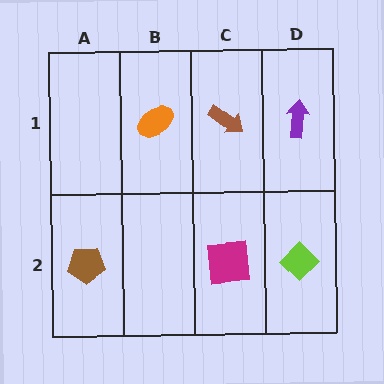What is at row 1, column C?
A brown arrow.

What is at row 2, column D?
A lime diamond.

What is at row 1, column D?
A purple arrow.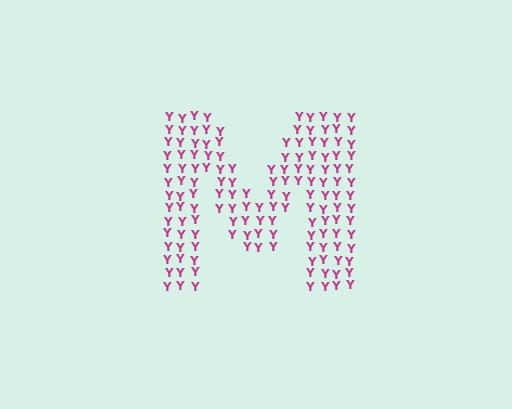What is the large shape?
The large shape is the letter M.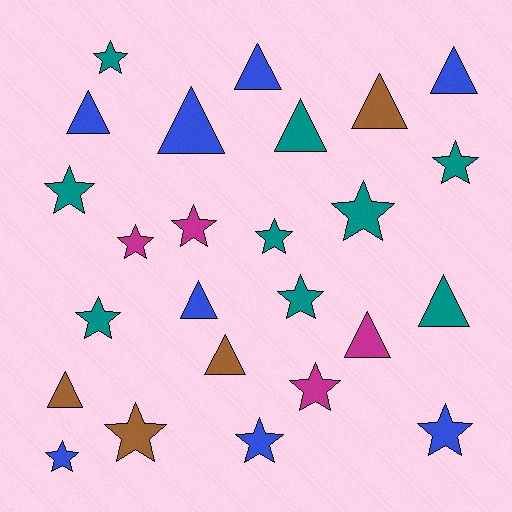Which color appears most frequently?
Teal, with 9 objects.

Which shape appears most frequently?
Star, with 14 objects.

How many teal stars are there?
There are 7 teal stars.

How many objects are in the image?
There are 25 objects.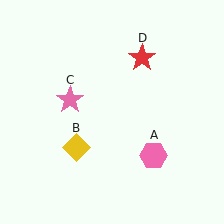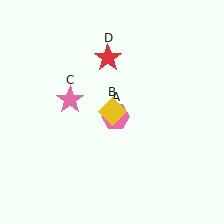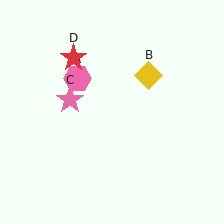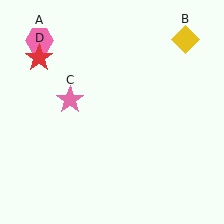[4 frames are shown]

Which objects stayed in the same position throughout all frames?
Pink star (object C) remained stationary.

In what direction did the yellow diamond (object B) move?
The yellow diamond (object B) moved up and to the right.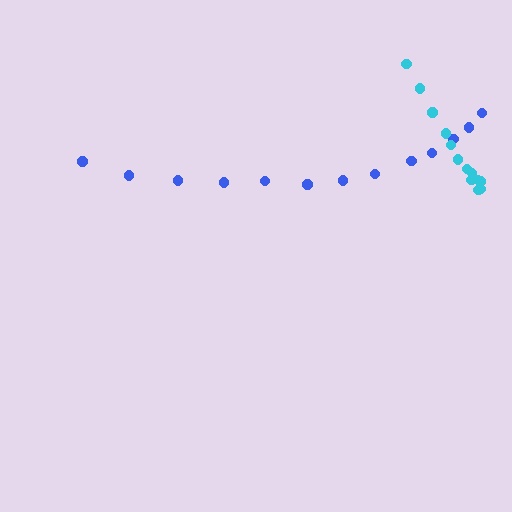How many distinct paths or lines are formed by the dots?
There are 2 distinct paths.